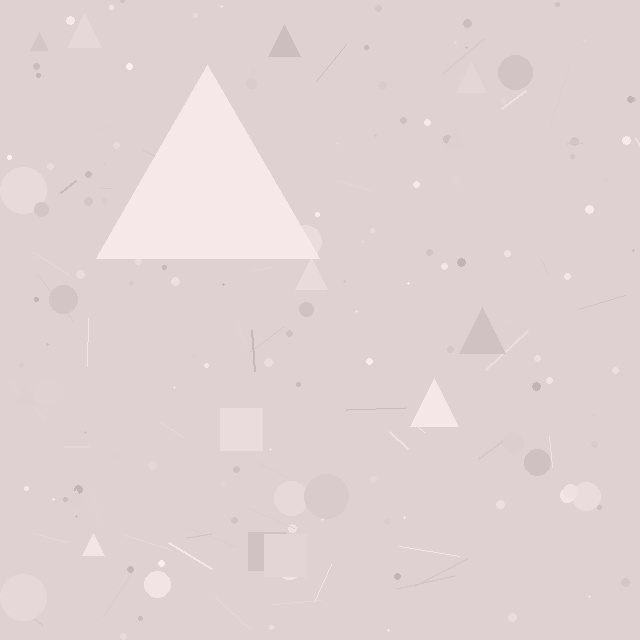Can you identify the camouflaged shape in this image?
The camouflaged shape is a triangle.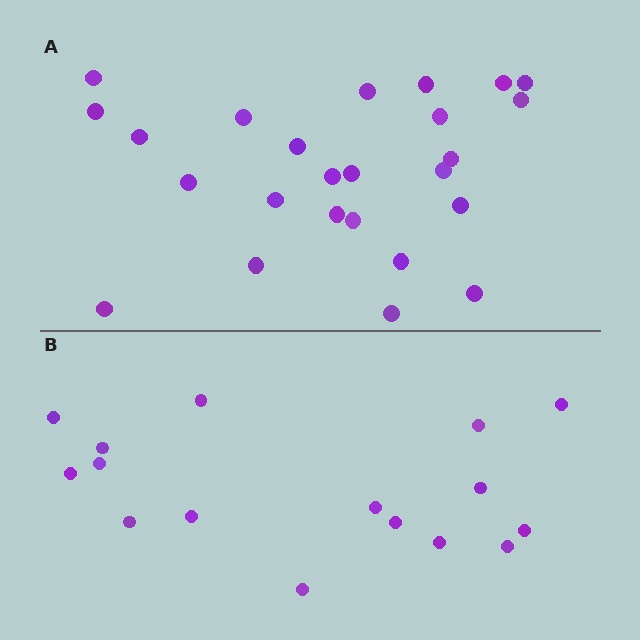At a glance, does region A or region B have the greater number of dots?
Region A (the top region) has more dots.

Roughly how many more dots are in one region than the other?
Region A has roughly 8 or so more dots than region B.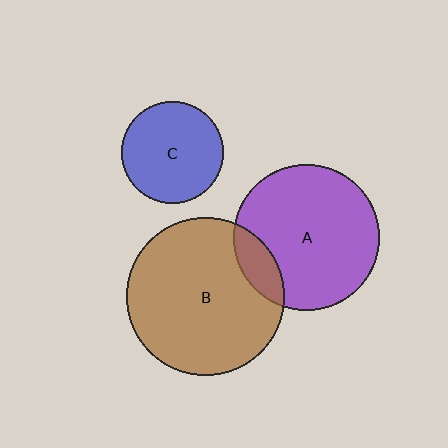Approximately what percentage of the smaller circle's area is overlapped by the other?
Approximately 15%.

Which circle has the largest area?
Circle B (brown).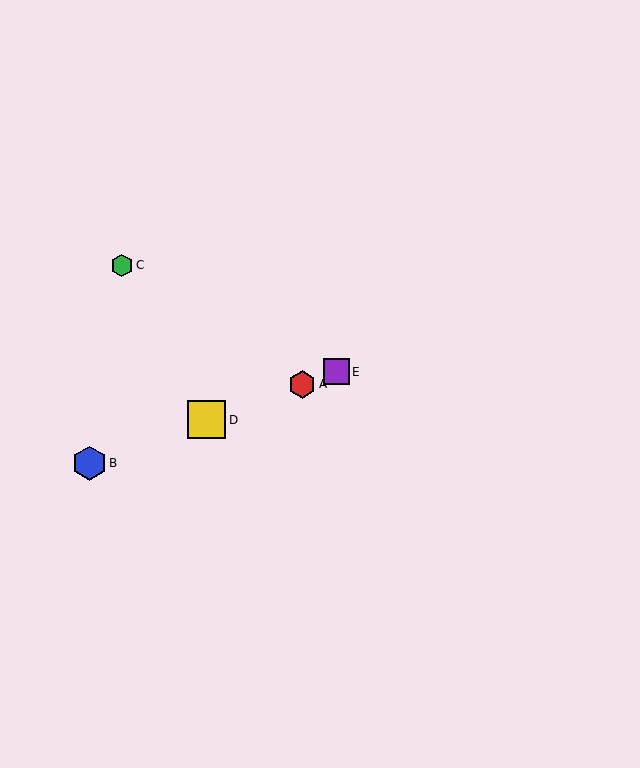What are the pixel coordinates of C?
Object C is at (122, 266).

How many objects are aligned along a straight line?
4 objects (A, B, D, E) are aligned along a straight line.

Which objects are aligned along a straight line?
Objects A, B, D, E are aligned along a straight line.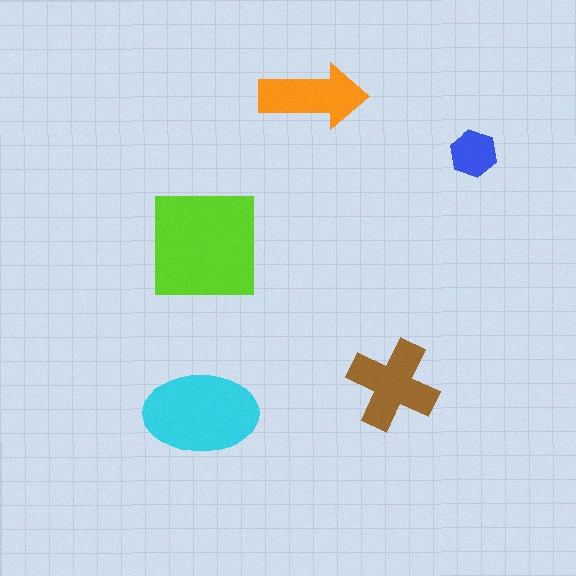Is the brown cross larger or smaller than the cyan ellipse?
Smaller.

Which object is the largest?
The lime square.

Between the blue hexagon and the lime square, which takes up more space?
The lime square.